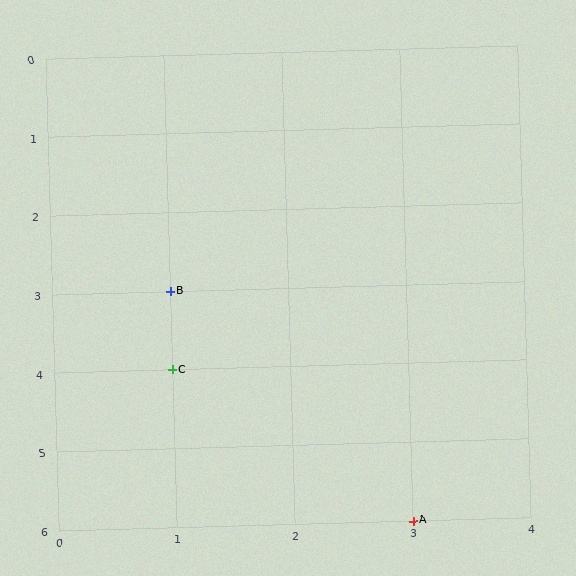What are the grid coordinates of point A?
Point A is at grid coordinates (3, 6).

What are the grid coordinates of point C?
Point C is at grid coordinates (1, 4).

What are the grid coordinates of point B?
Point B is at grid coordinates (1, 3).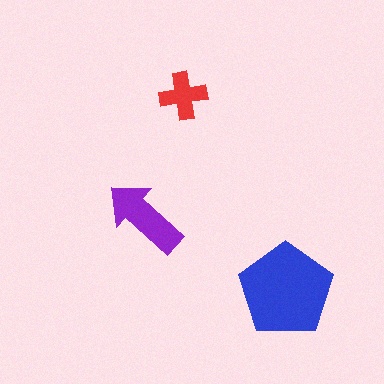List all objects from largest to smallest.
The blue pentagon, the purple arrow, the red cross.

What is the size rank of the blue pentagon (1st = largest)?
1st.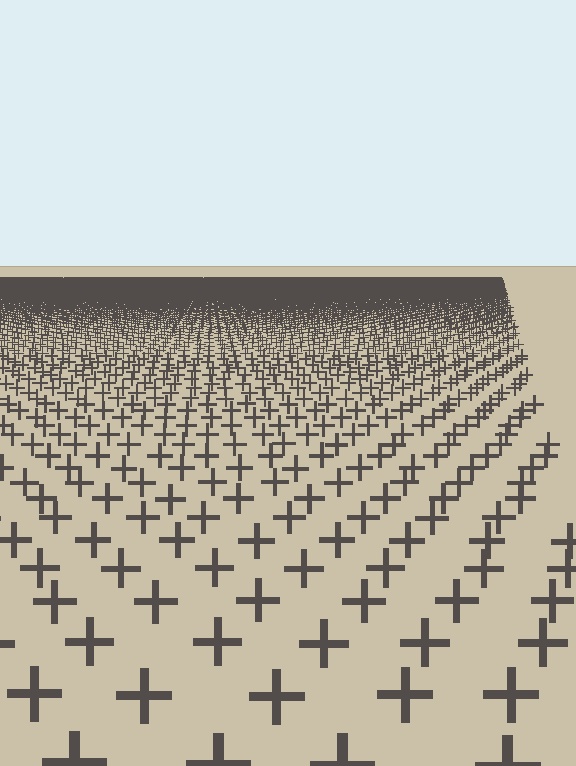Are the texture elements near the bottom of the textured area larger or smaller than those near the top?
Larger. Near the bottom, elements are closer to the viewer and appear at a bigger on-screen size.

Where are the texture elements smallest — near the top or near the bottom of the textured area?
Near the top.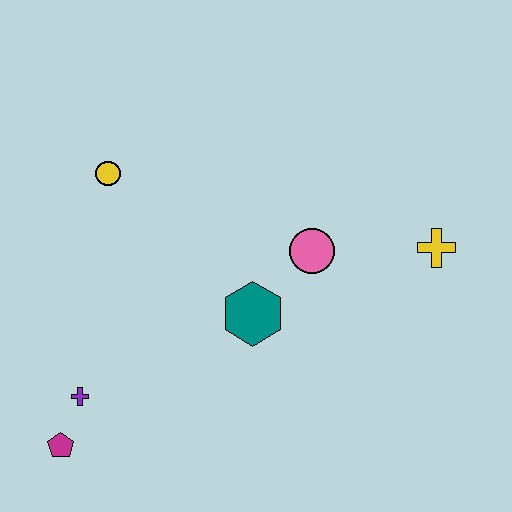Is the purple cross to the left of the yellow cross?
Yes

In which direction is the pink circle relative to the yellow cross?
The pink circle is to the left of the yellow cross.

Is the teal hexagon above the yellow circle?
No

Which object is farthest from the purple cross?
The yellow cross is farthest from the purple cross.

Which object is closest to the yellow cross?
The pink circle is closest to the yellow cross.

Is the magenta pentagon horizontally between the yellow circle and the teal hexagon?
No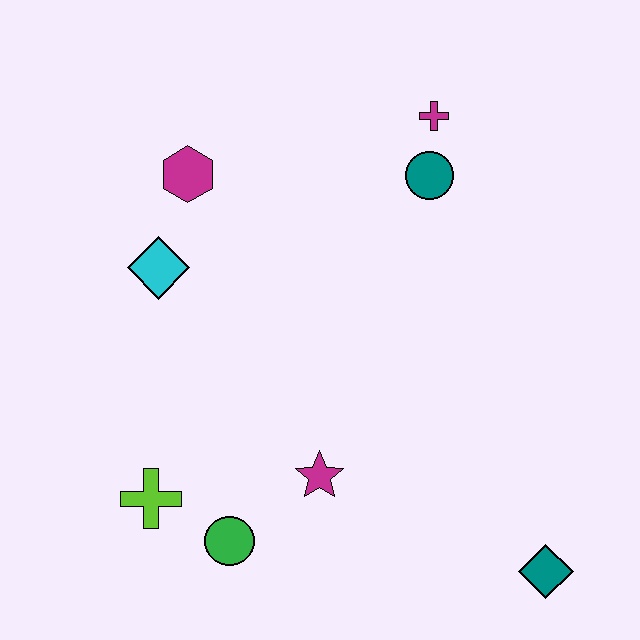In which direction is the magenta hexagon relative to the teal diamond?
The magenta hexagon is above the teal diamond.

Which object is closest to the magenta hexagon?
The cyan diamond is closest to the magenta hexagon.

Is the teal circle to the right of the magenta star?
Yes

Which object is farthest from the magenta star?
The magenta cross is farthest from the magenta star.